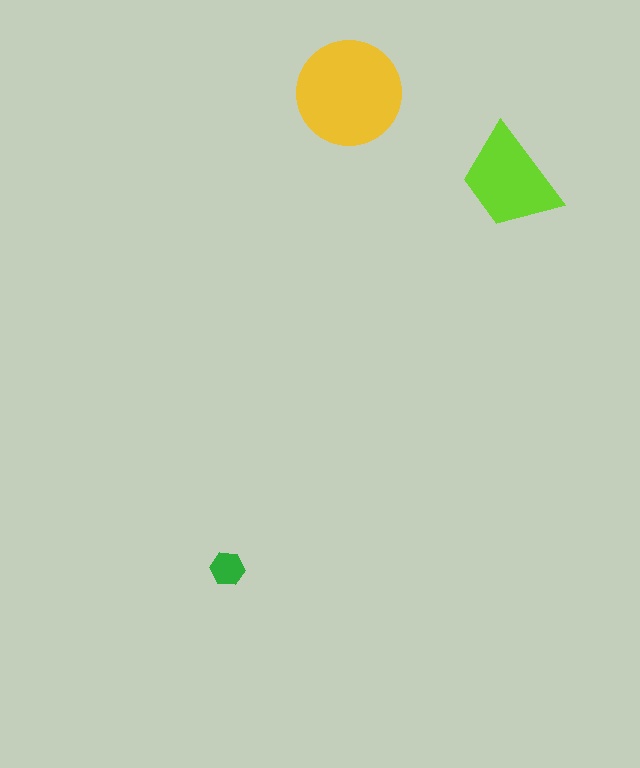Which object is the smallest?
The green hexagon.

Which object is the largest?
The yellow circle.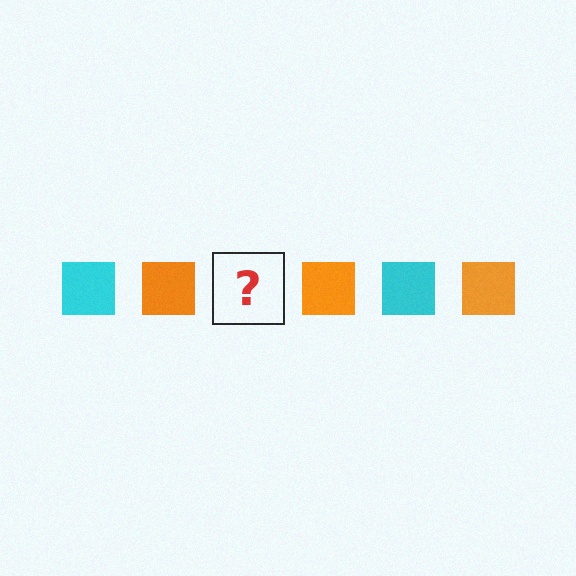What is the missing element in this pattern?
The missing element is a cyan square.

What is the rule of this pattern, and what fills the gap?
The rule is that the pattern cycles through cyan, orange squares. The gap should be filled with a cyan square.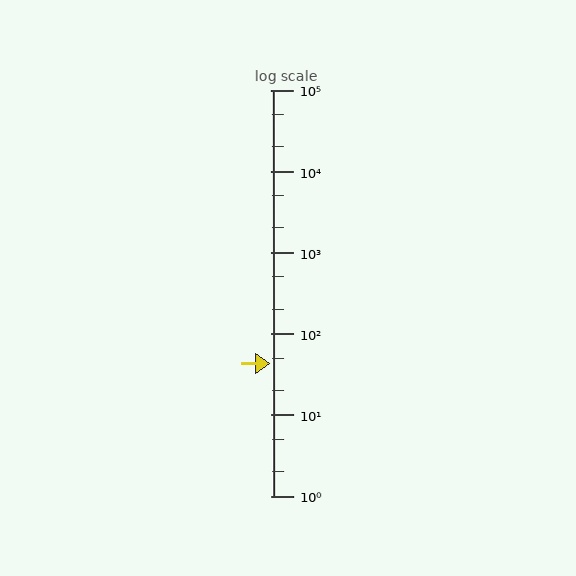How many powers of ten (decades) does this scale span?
The scale spans 5 decades, from 1 to 100000.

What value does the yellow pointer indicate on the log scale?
The pointer indicates approximately 43.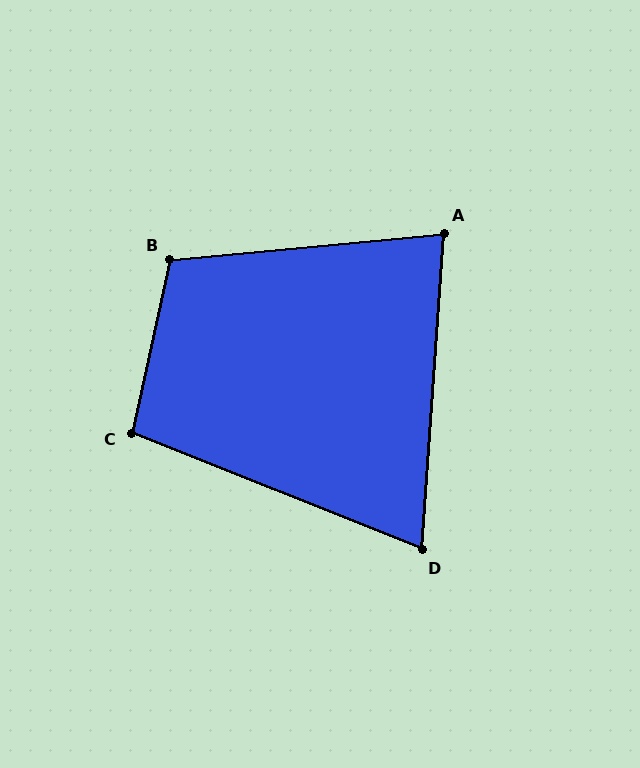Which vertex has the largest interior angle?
B, at approximately 108 degrees.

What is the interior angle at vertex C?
Approximately 99 degrees (obtuse).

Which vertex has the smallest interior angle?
D, at approximately 72 degrees.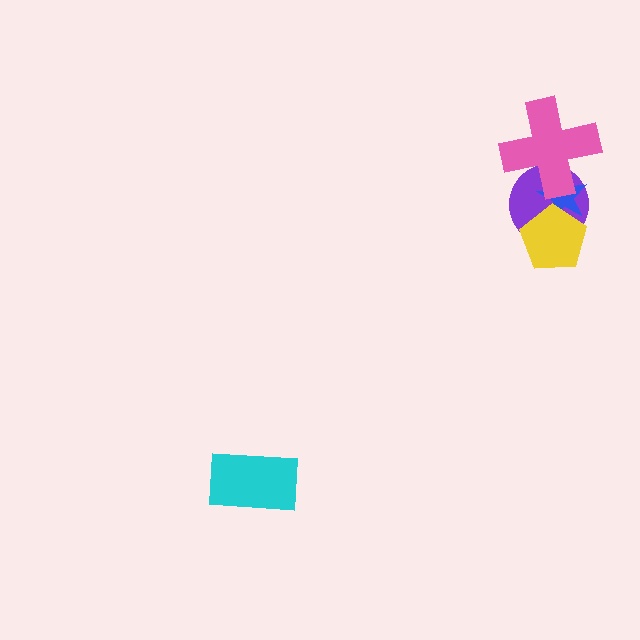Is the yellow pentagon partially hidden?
No, no other shape covers it.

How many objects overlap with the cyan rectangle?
0 objects overlap with the cyan rectangle.